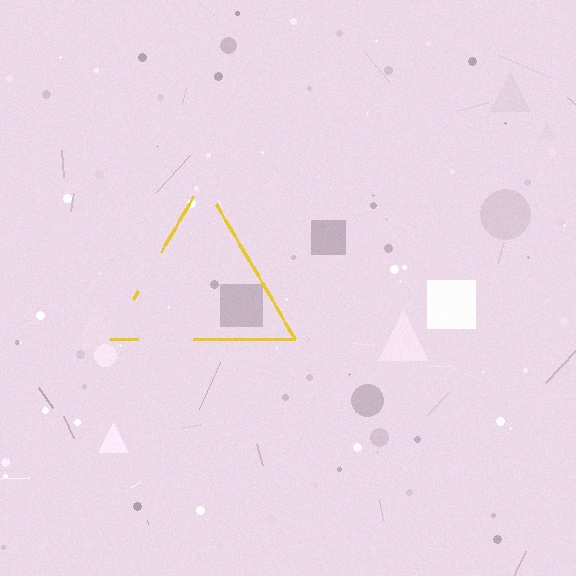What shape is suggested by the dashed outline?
The dashed outline suggests a triangle.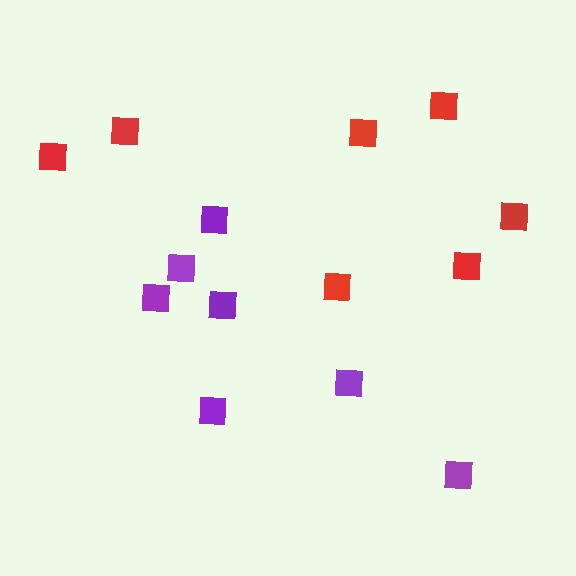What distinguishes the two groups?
There are 2 groups: one group of red squares (7) and one group of purple squares (7).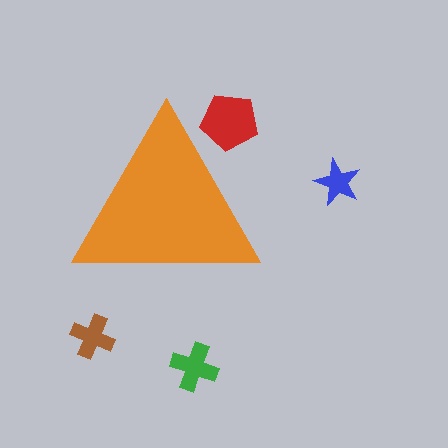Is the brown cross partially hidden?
No, the brown cross is fully visible.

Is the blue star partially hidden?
No, the blue star is fully visible.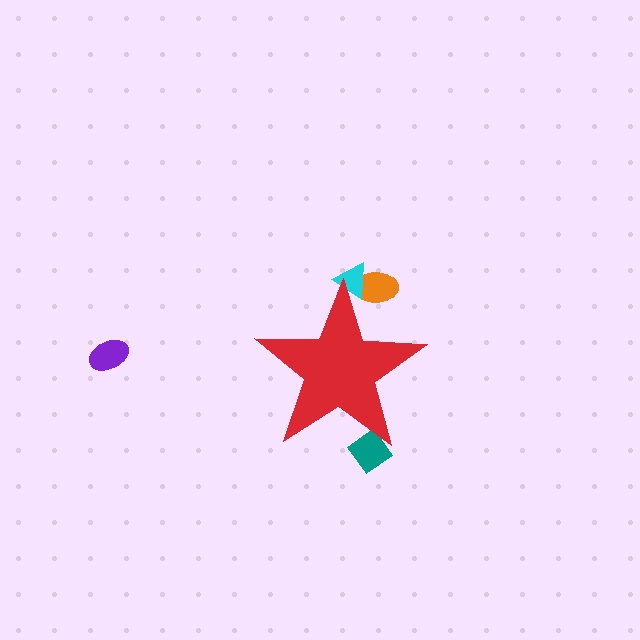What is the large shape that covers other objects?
A red star.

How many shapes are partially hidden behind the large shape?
3 shapes are partially hidden.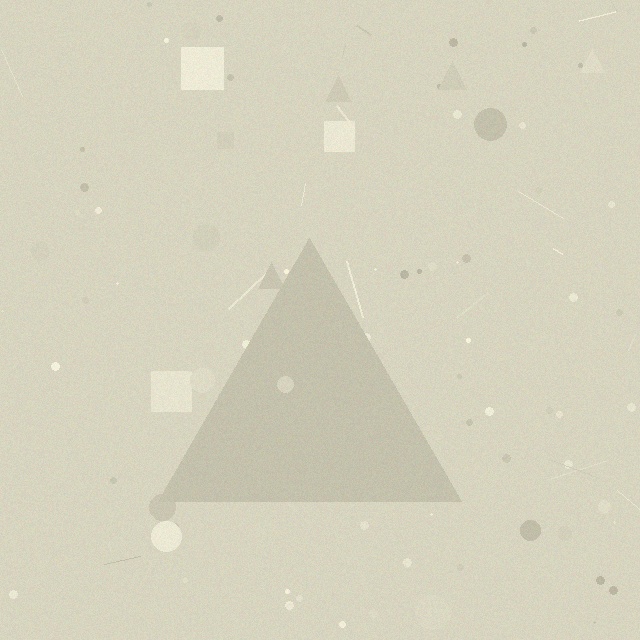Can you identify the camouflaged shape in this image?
The camouflaged shape is a triangle.